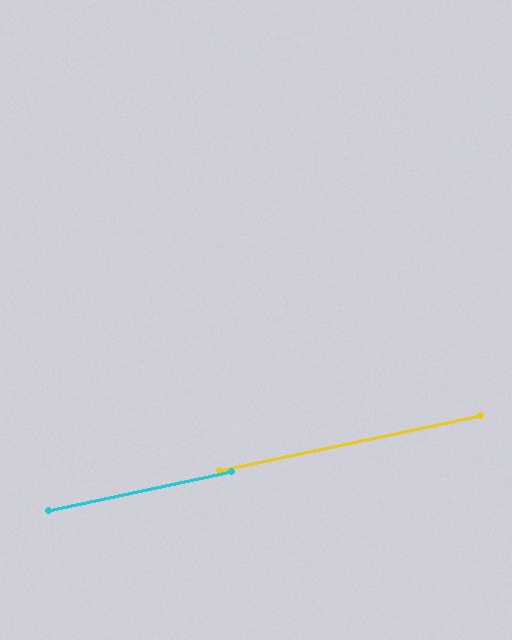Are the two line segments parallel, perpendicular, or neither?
Parallel — their directions differ by only 0.1°.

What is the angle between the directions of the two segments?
Approximately 0 degrees.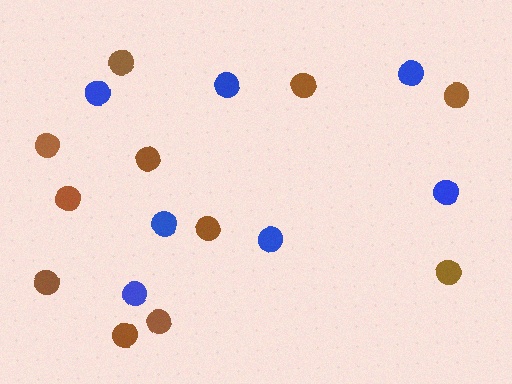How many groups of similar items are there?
There are 2 groups: one group of brown circles (11) and one group of blue circles (7).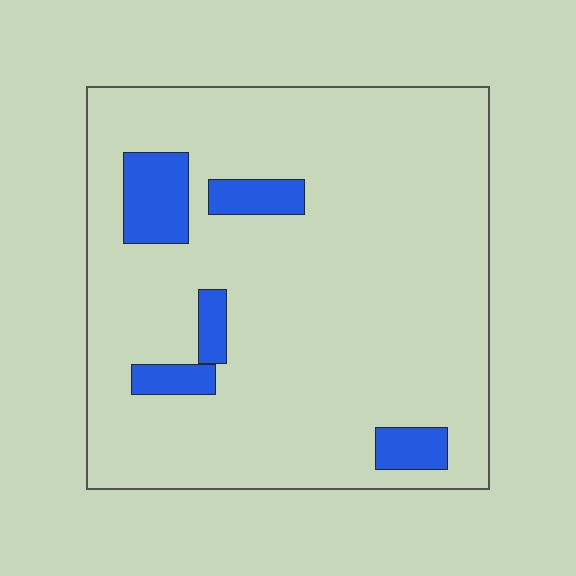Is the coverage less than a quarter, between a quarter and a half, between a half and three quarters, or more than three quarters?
Less than a quarter.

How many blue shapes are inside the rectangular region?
5.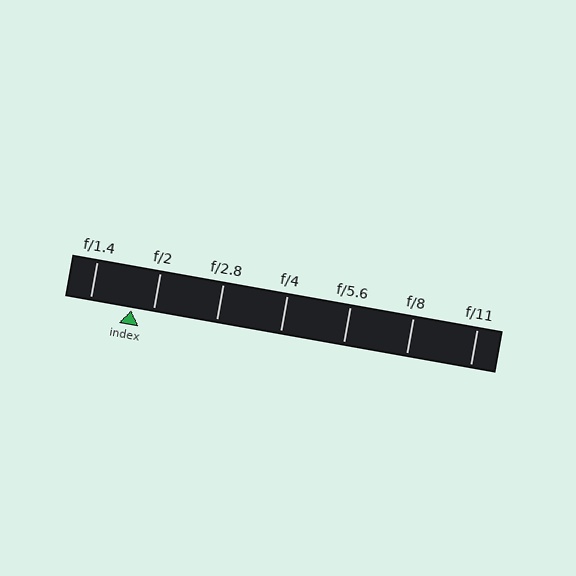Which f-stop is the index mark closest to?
The index mark is closest to f/2.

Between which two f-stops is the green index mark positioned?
The index mark is between f/1.4 and f/2.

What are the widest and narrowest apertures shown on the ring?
The widest aperture shown is f/1.4 and the narrowest is f/11.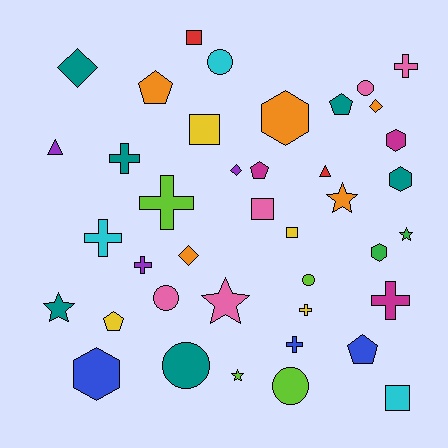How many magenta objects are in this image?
There are 3 magenta objects.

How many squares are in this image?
There are 5 squares.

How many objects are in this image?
There are 40 objects.